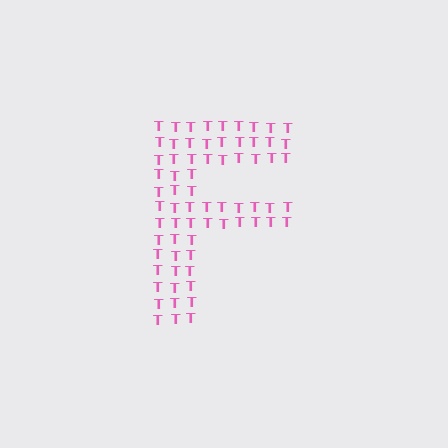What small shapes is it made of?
It is made of small letter T's.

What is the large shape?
The large shape is the letter F.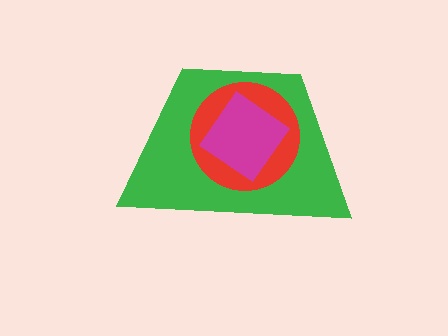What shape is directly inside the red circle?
The magenta diamond.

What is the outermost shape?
The green trapezoid.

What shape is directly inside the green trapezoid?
The red circle.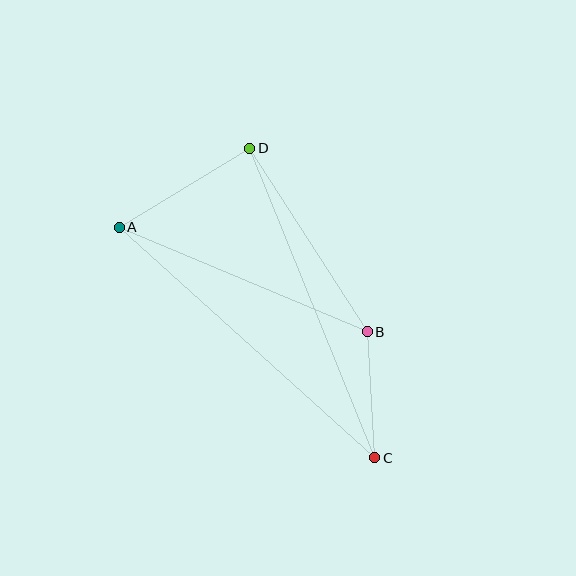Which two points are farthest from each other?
Points A and C are farthest from each other.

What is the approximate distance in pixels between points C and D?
The distance between C and D is approximately 333 pixels.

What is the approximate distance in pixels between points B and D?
The distance between B and D is approximately 217 pixels.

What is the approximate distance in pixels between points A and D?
The distance between A and D is approximately 152 pixels.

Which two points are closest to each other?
Points B and C are closest to each other.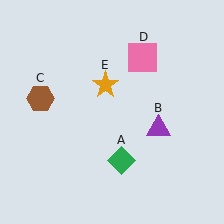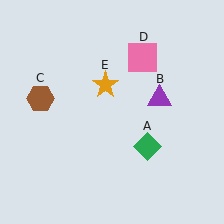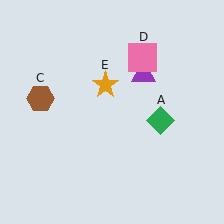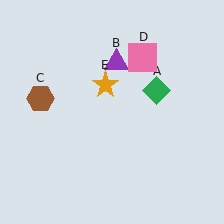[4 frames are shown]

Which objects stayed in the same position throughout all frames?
Brown hexagon (object C) and pink square (object D) and orange star (object E) remained stationary.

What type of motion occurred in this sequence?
The green diamond (object A), purple triangle (object B) rotated counterclockwise around the center of the scene.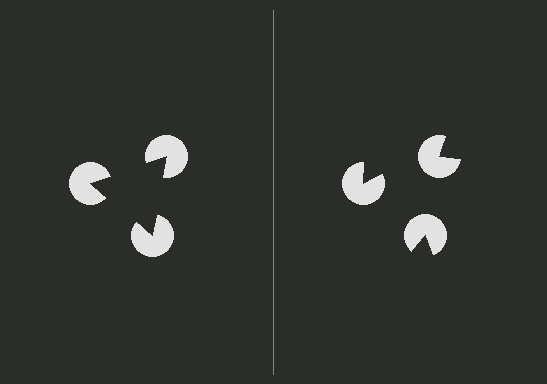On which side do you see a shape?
An illusory triangle appears on the left side. On the right side the wedge cuts are rotated, so no coherent shape forms.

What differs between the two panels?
The pac-man discs are positioned identically on both sides; only the wedge orientations differ. On the left they align to a triangle; on the right they are misaligned.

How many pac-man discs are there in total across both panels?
6 — 3 on each side.